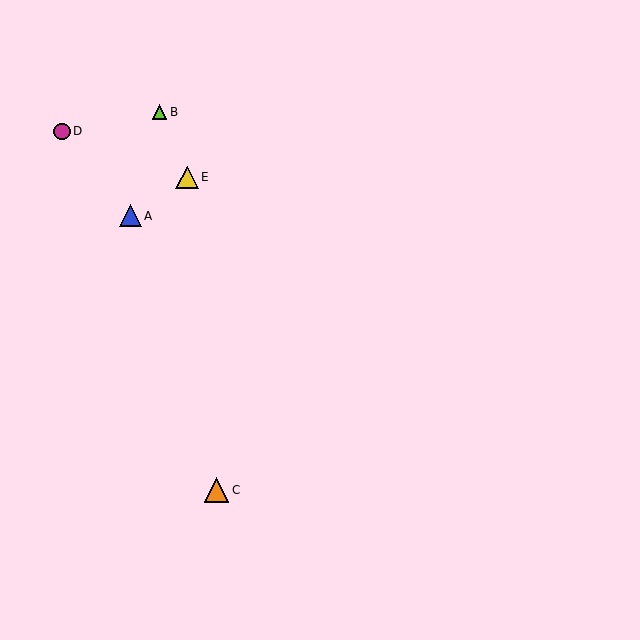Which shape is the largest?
The orange triangle (labeled C) is the largest.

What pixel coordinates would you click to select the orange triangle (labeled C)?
Click at (217, 490) to select the orange triangle C.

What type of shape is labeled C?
Shape C is an orange triangle.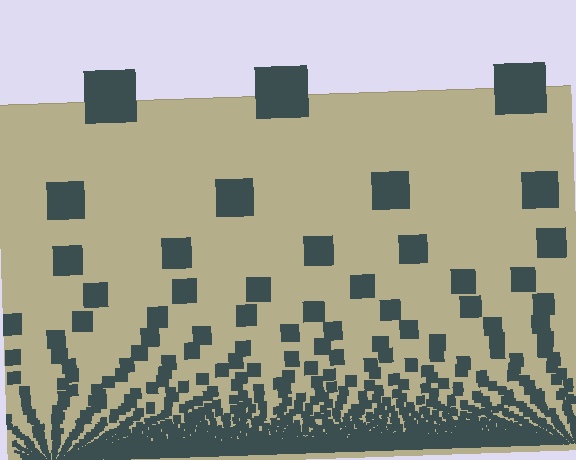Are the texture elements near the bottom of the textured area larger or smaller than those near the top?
Smaller. The gradient is inverted — elements near the bottom are smaller and denser.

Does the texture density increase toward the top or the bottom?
Density increases toward the bottom.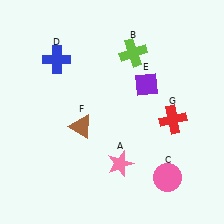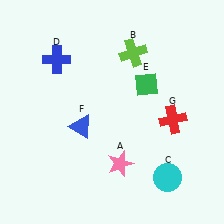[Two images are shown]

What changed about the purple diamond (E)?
In Image 1, E is purple. In Image 2, it changed to green.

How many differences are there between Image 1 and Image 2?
There are 3 differences between the two images.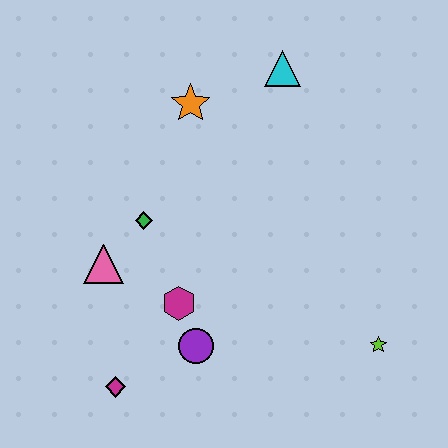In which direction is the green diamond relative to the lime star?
The green diamond is to the left of the lime star.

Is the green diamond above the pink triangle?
Yes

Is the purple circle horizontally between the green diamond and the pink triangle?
No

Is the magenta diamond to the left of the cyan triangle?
Yes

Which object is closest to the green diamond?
The pink triangle is closest to the green diamond.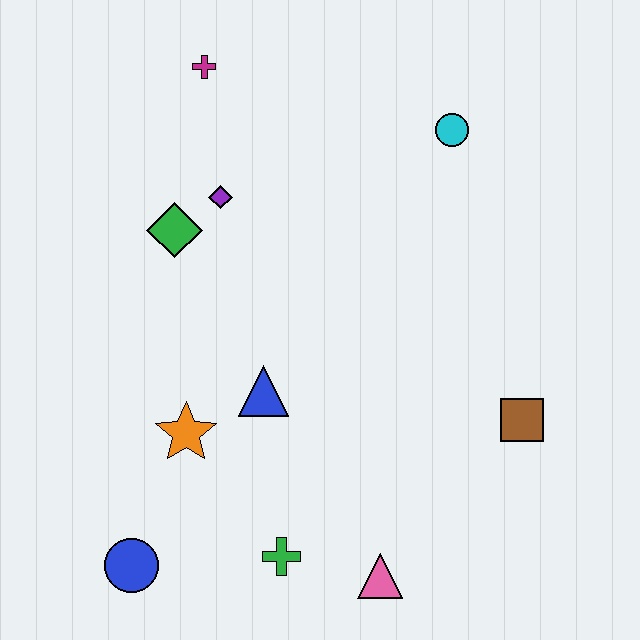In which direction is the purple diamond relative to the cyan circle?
The purple diamond is to the left of the cyan circle.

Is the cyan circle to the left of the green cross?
No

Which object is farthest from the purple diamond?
The pink triangle is farthest from the purple diamond.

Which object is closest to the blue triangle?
The orange star is closest to the blue triangle.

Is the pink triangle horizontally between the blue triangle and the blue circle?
No